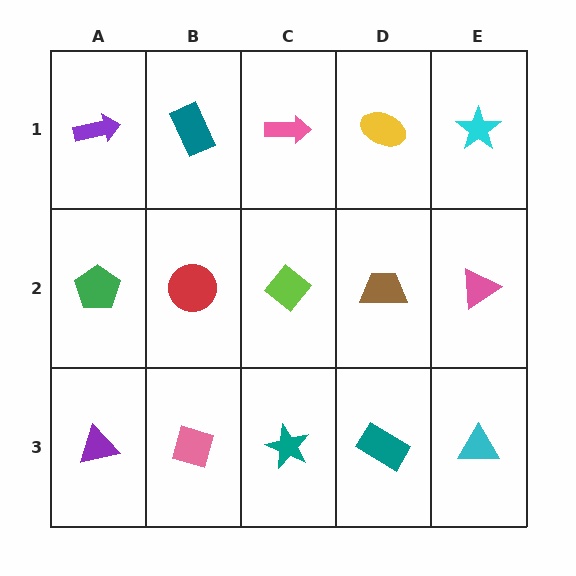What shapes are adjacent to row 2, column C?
A pink arrow (row 1, column C), a teal star (row 3, column C), a red circle (row 2, column B), a brown trapezoid (row 2, column D).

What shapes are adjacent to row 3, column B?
A red circle (row 2, column B), a purple triangle (row 3, column A), a teal star (row 3, column C).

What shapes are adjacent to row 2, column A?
A purple arrow (row 1, column A), a purple triangle (row 3, column A), a red circle (row 2, column B).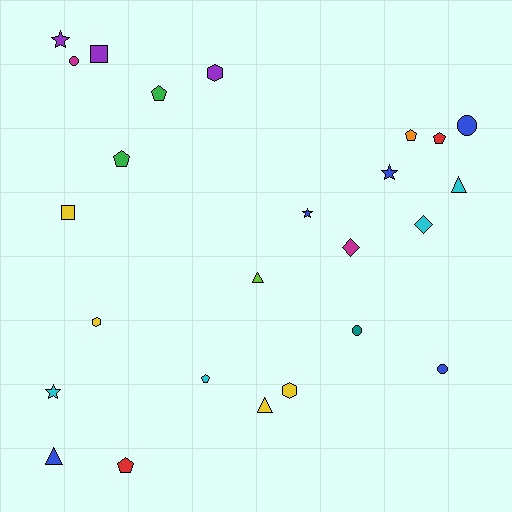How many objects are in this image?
There are 25 objects.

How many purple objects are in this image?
There are 3 purple objects.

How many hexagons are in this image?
There are 3 hexagons.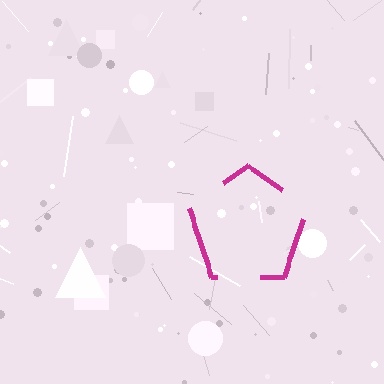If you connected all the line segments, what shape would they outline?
They would outline a pentagon.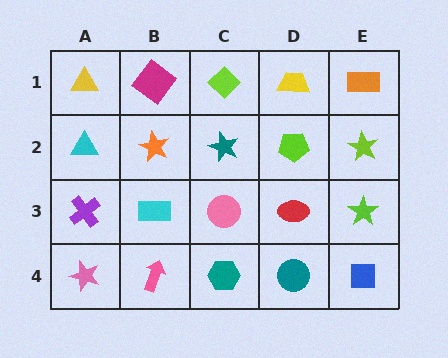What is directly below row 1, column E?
A lime star.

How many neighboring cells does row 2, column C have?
4.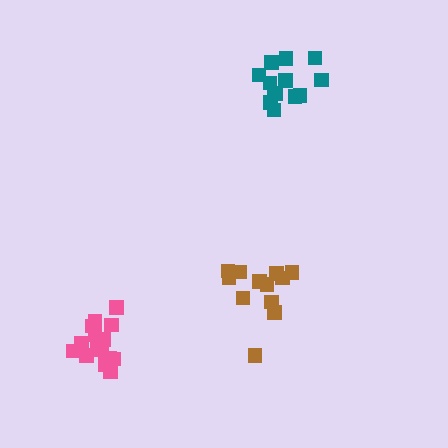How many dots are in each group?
Group 1: 12 dots, Group 2: 13 dots, Group 3: 15 dots (40 total).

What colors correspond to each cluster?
The clusters are colored: brown, teal, pink.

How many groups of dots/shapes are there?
There are 3 groups.